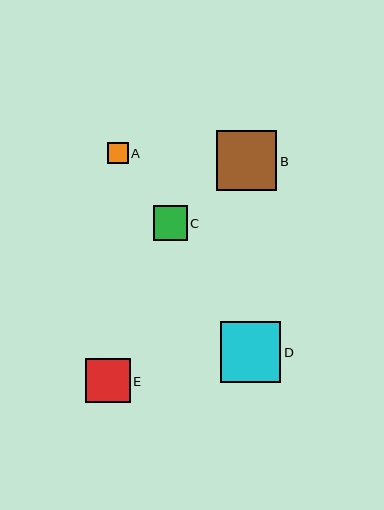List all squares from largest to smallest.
From largest to smallest: D, B, E, C, A.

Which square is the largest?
Square D is the largest with a size of approximately 61 pixels.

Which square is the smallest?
Square A is the smallest with a size of approximately 21 pixels.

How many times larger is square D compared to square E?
Square D is approximately 1.4 times the size of square E.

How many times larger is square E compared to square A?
Square E is approximately 2.1 times the size of square A.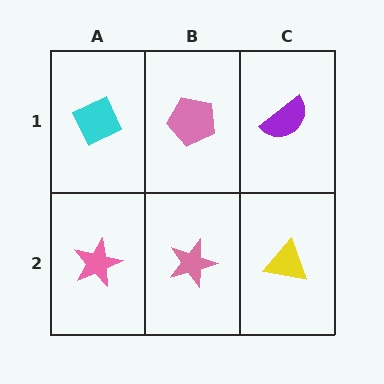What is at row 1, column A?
A cyan diamond.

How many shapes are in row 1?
3 shapes.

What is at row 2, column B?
A pink star.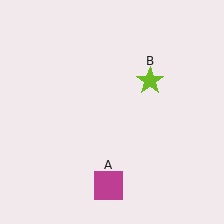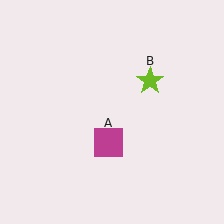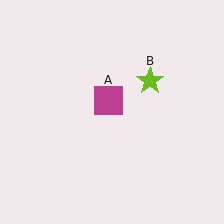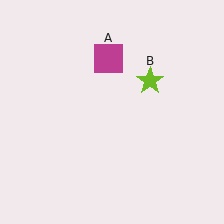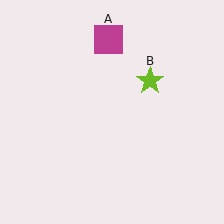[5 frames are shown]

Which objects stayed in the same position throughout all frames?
Lime star (object B) remained stationary.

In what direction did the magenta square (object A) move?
The magenta square (object A) moved up.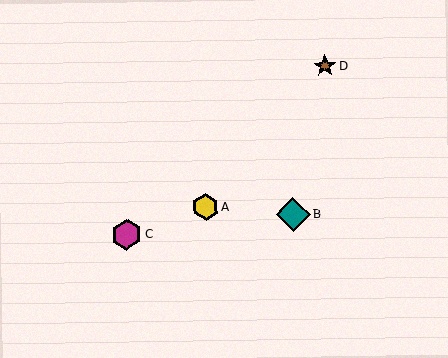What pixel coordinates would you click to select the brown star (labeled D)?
Click at (325, 66) to select the brown star D.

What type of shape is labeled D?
Shape D is a brown star.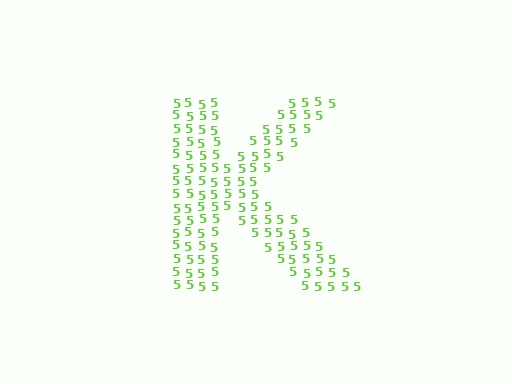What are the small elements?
The small elements are digit 5's.